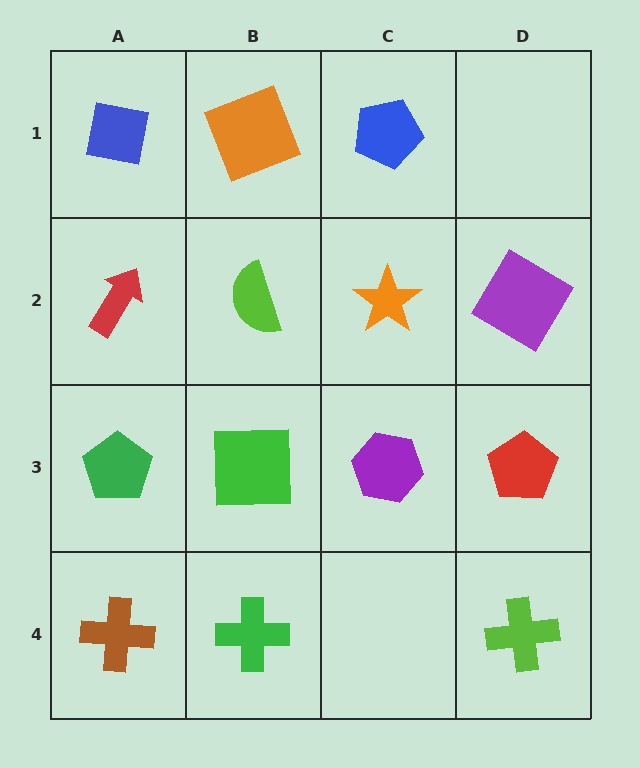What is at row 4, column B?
A green cross.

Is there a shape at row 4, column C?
No, that cell is empty.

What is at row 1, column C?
A blue pentagon.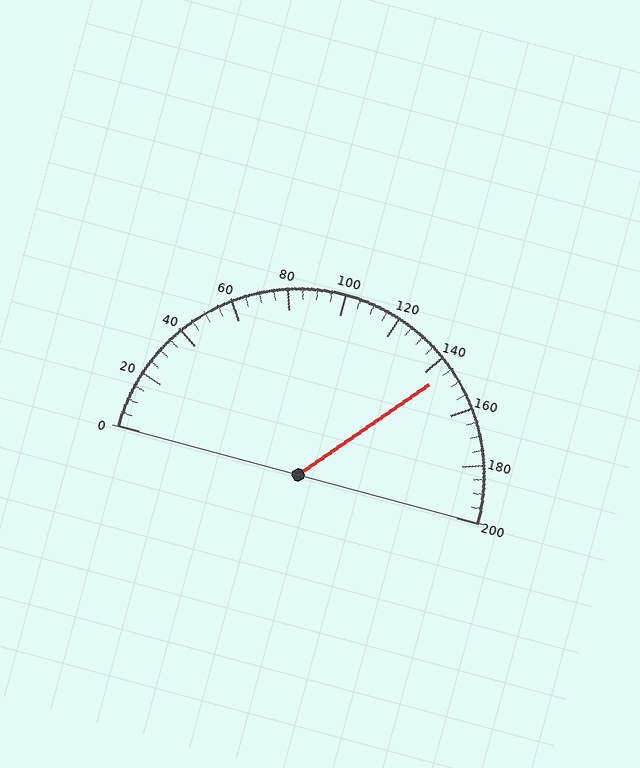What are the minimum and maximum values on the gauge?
The gauge ranges from 0 to 200.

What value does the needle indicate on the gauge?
The needle indicates approximately 145.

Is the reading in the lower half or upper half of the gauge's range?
The reading is in the upper half of the range (0 to 200).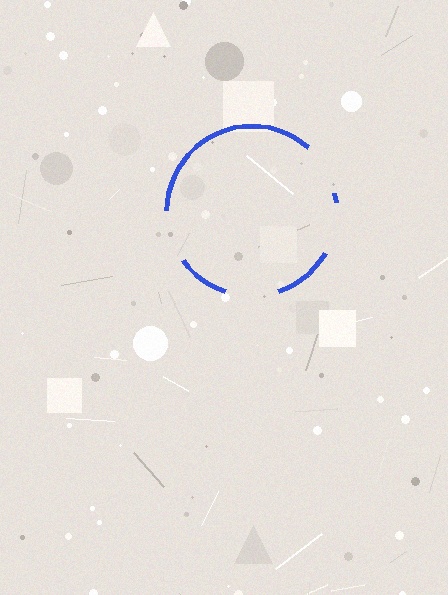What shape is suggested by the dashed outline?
The dashed outline suggests a circle.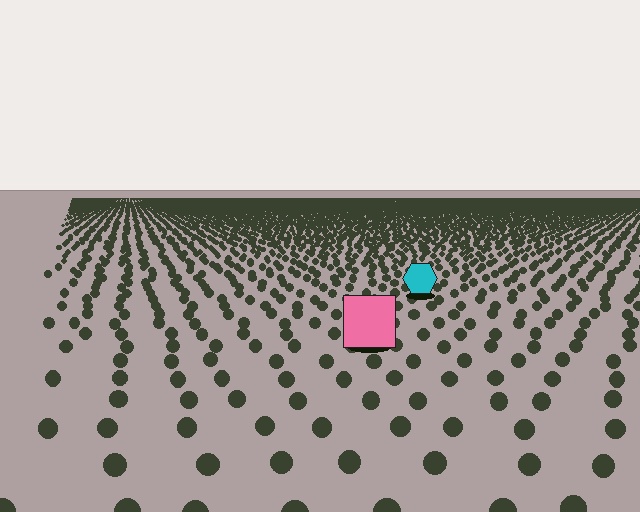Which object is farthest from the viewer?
The cyan hexagon is farthest from the viewer. It appears smaller and the ground texture around it is denser.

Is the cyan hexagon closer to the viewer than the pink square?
No. The pink square is closer — you can tell from the texture gradient: the ground texture is coarser near it.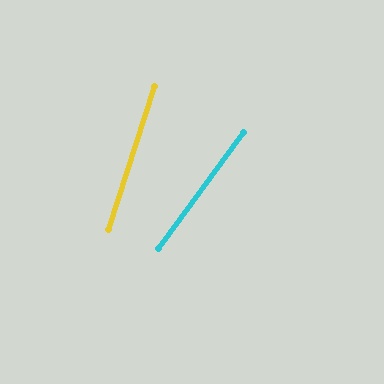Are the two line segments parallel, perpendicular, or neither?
Neither parallel nor perpendicular — they differ by about 18°.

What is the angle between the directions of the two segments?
Approximately 18 degrees.